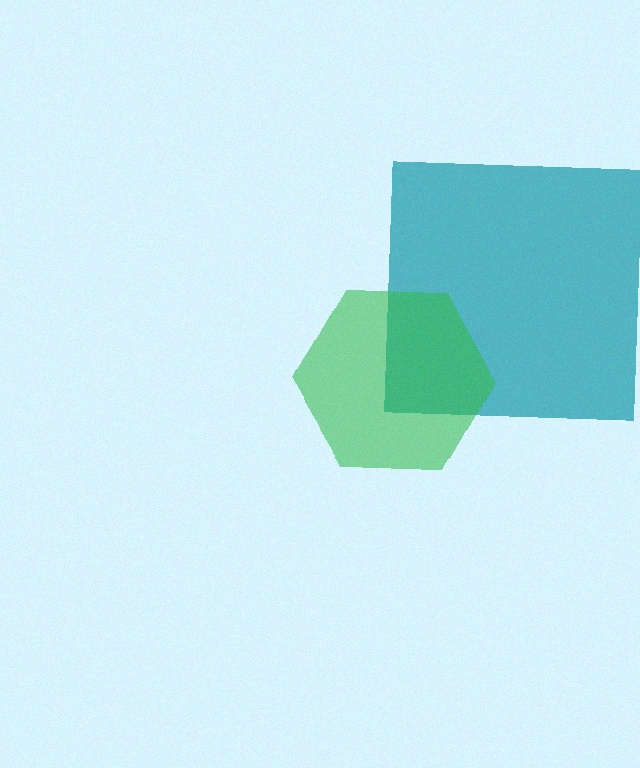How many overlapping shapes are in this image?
There are 2 overlapping shapes in the image.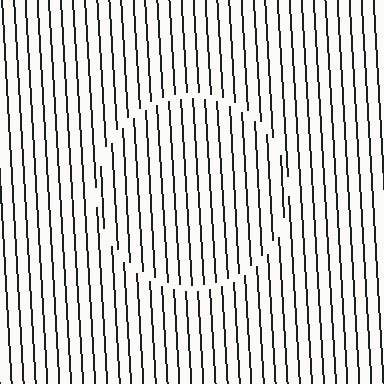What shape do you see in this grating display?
An illusory circle. The interior of the shape contains the same grating, shifted by half a period — the contour is defined by the phase discontinuity where line-ends from the inner and outer gratings abut.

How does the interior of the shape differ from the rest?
The interior of the shape contains the same grating, shifted by half a period — the contour is defined by the phase discontinuity where line-ends from the inner and outer gratings abut.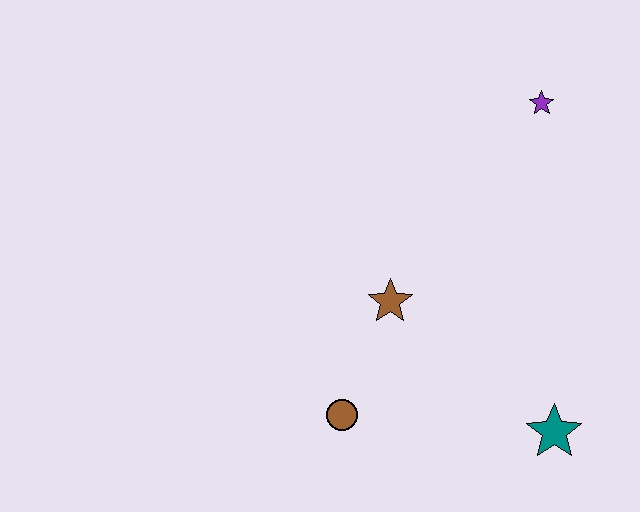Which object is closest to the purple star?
The brown star is closest to the purple star.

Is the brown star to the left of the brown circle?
No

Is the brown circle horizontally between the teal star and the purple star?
No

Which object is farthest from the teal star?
The purple star is farthest from the teal star.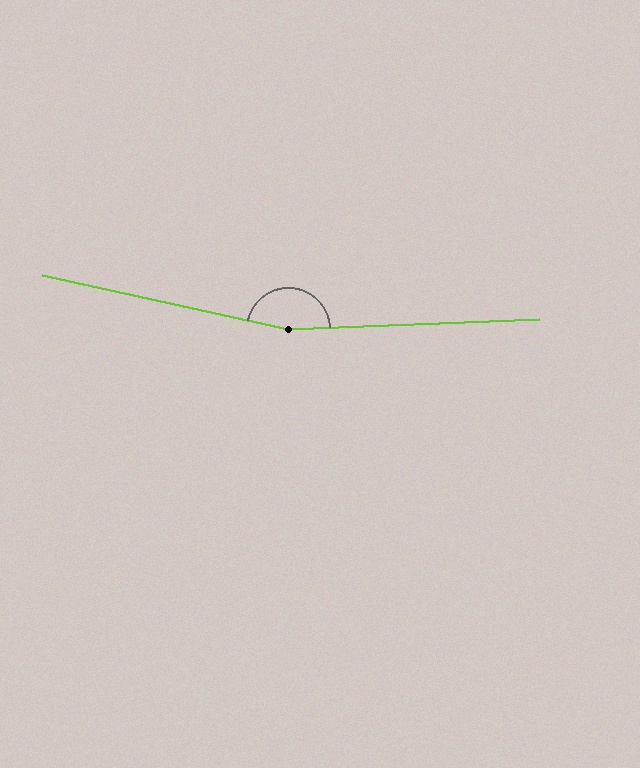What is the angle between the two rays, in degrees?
Approximately 165 degrees.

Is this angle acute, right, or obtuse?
It is obtuse.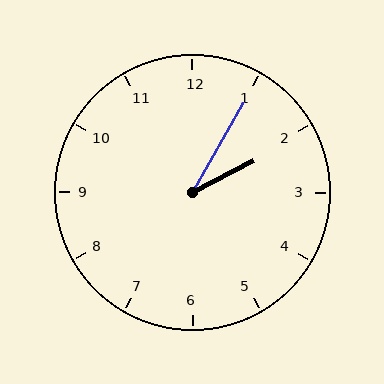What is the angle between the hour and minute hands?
Approximately 32 degrees.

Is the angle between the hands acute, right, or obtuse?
It is acute.